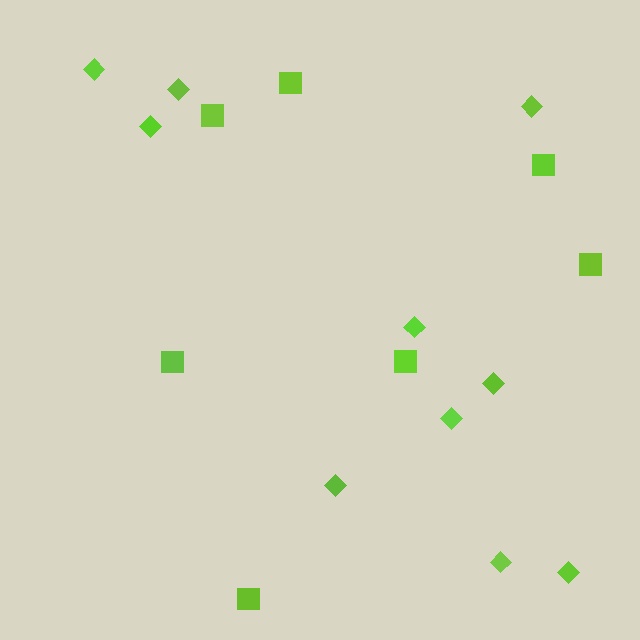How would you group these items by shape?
There are 2 groups: one group of squares (7) and one group of diamonds (10).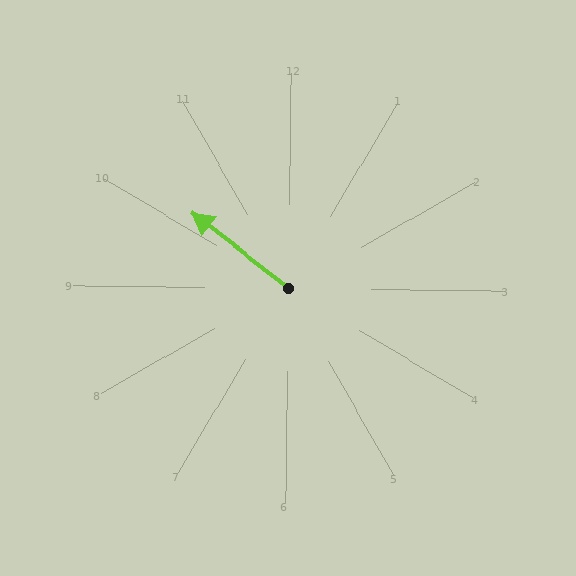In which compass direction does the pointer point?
Northwest.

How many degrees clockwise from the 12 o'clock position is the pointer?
Approximately 307 degrees.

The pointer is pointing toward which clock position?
Roughly 10 o'clock.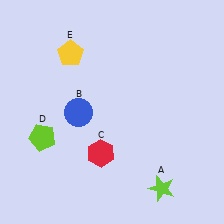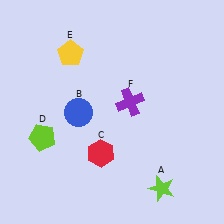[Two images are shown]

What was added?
A purple cross (F) was added in Image 2.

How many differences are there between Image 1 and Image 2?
There is 1 difference between the two images.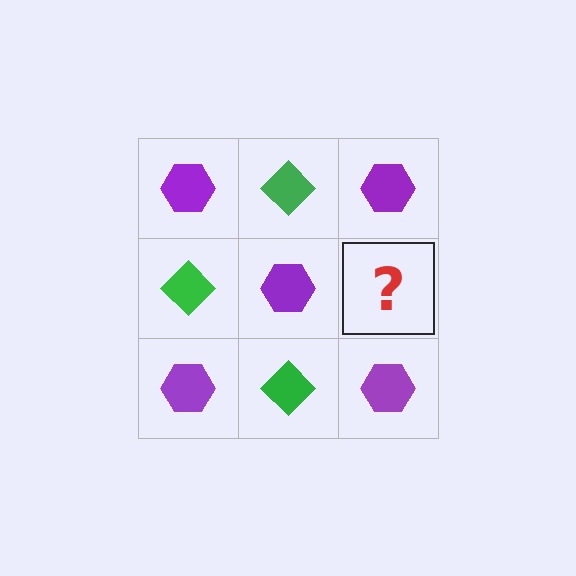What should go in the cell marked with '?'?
The missing cell should contain a green diamond.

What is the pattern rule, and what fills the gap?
The rule is that it alternates purple hexagon and green diamond in a checkerboard pattern. The gap should be filled with a green diamond.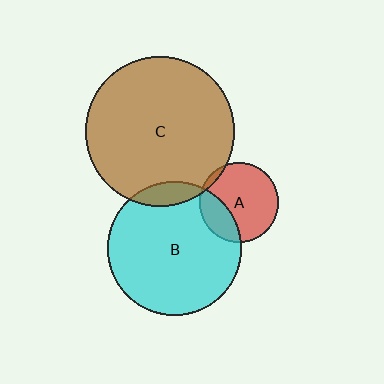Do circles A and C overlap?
Yes.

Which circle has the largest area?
Circle C (brown).